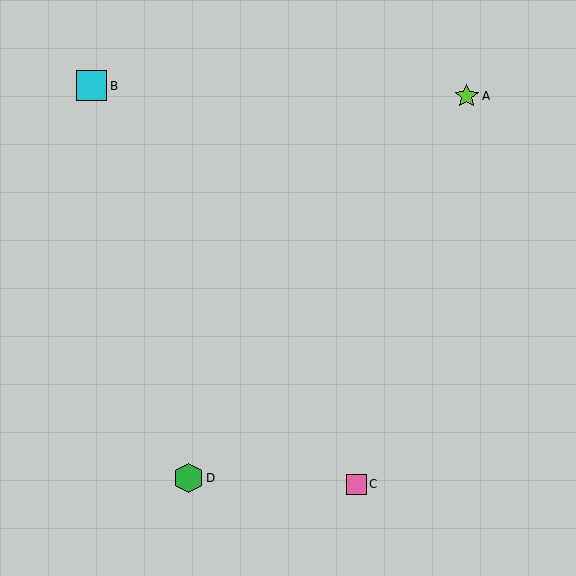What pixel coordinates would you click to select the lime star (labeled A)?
Click at (467, 96) to select the lime star A.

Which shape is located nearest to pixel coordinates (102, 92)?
The cyan square (labeled B) at (92, 86) is nearest to that location.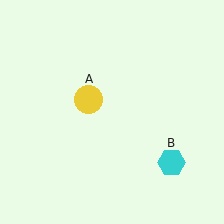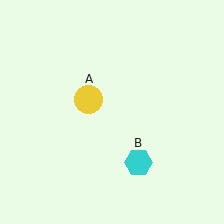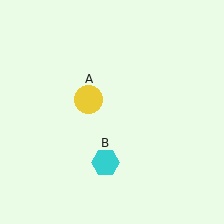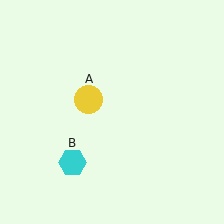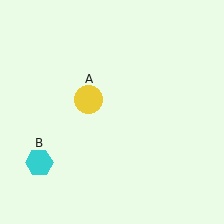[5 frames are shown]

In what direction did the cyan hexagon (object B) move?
The cyan hexagon (object B) moved left.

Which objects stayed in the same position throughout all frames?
Yellow circle (object A) remained stationary.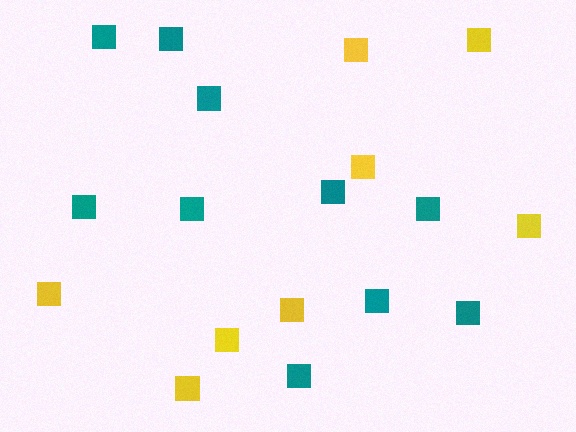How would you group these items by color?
There are 2 groups: one group of teal squares (10) and one group of yellow squares (8).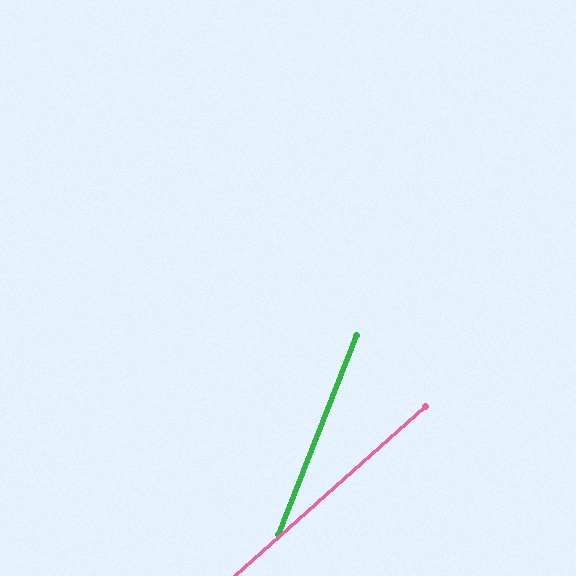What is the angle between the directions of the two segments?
Approximately 27 degrees.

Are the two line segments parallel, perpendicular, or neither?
Neither parallel nor perpendicular — they differ by about 27°.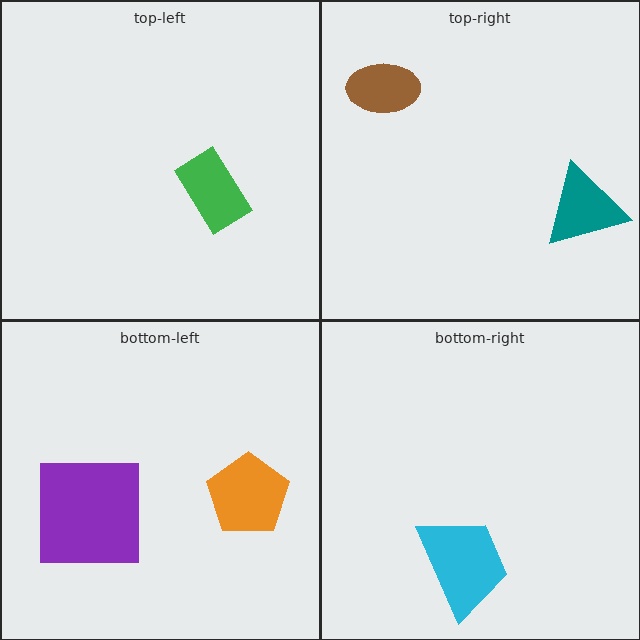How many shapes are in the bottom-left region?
2.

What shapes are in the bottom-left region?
The orange pentagon, the purple square.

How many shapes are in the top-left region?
1.